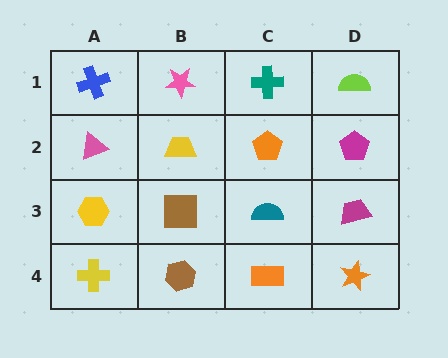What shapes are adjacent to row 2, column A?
A blue cross (row 1, column A), a yellow hexagon (row 3, column A), a yellow trapezoid (row 2, column B).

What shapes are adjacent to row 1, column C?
An orange pentagon (row 2, column C), a pink star (row 1, column B), a lime semicircle (row 1, column D).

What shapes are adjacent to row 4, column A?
A yellow hexagon (row 3, column A), a brown hexagon (row 4, column B).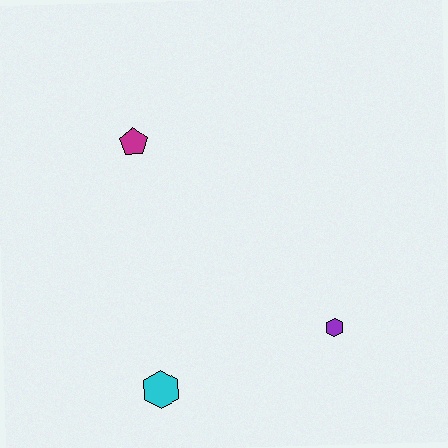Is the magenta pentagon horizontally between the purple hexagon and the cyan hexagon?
No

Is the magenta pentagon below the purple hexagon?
No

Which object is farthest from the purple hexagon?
The magenta pentagon is farthest from the purple hexagon.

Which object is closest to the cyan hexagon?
The purple hexagon is closest to the cyan hexagon.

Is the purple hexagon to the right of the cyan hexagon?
Yes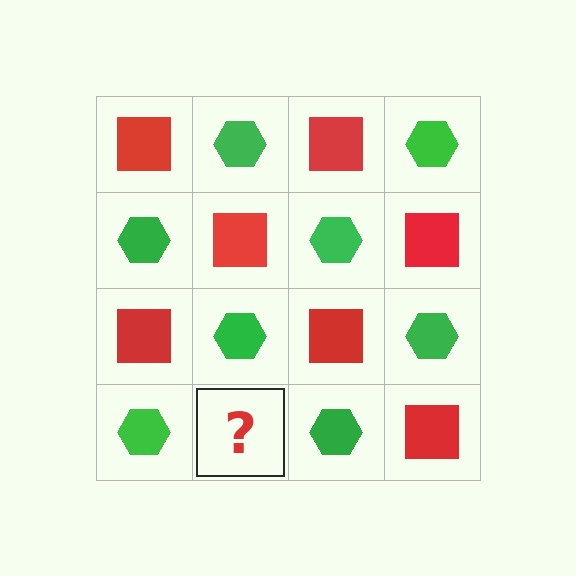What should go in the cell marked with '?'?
The missing cell should contain a red square.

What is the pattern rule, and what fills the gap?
The rule is that it alternates red square and green hexagon in a checkerboard pattern. The gap should be filled with a red square.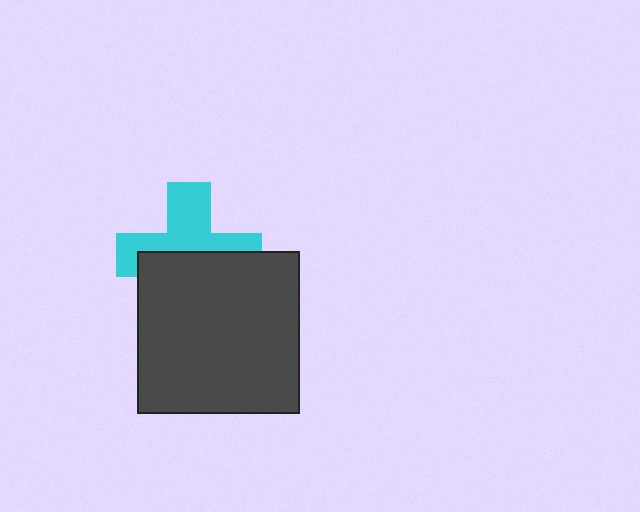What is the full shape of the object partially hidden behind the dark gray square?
The partially hidden object is a cyan cross.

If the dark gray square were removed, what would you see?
You would see the complete cyan cross.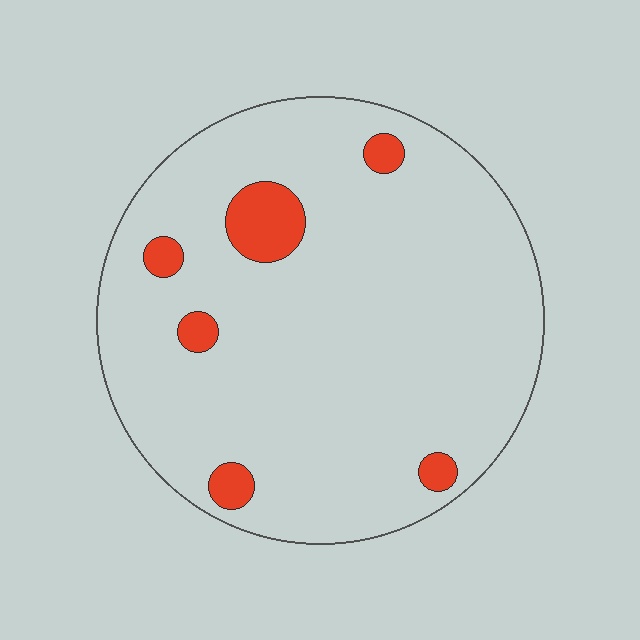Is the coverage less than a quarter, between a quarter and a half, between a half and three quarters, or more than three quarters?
Less than a quarter.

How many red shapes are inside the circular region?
6.